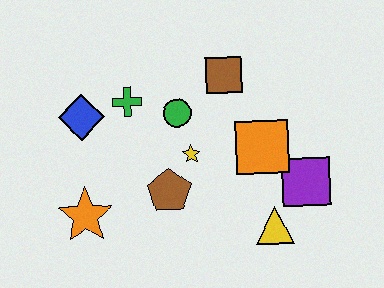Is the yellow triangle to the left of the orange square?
No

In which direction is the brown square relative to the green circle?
The brown square is to the right of the green circle.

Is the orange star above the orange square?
No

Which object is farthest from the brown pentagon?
The purple square is farthest from the brown pentagon.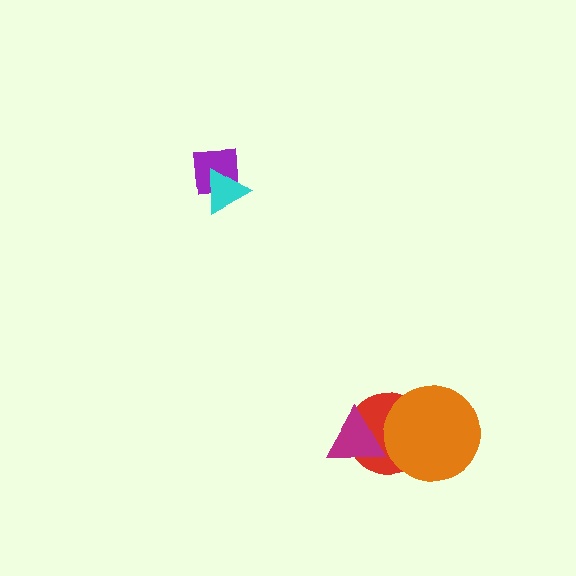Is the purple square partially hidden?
Yes, it is partially covered by another shape.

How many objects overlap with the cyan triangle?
1 object overlaps with the cyan triangle.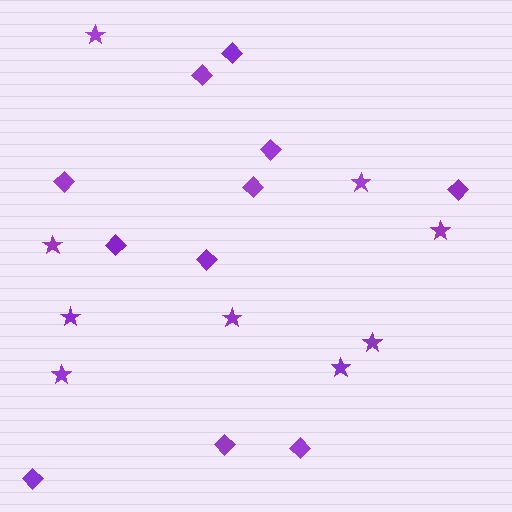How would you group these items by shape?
There are 2 groups: one group of stars (9) and one group of diamonds (11).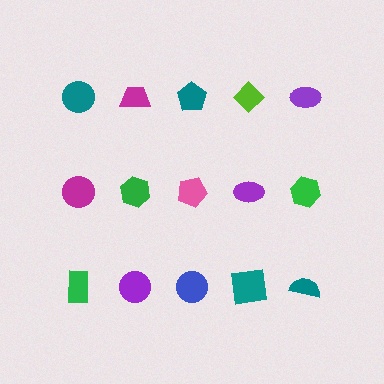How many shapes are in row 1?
5 shapes.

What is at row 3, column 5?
A teal semicircle.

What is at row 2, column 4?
A purple ellipse.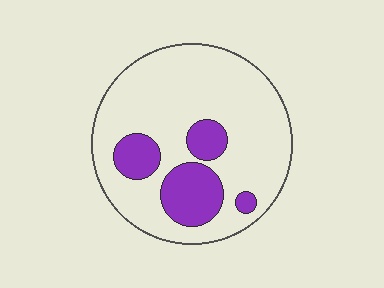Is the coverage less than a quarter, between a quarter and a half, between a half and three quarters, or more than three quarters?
Less than a quarter.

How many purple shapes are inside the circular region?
4.